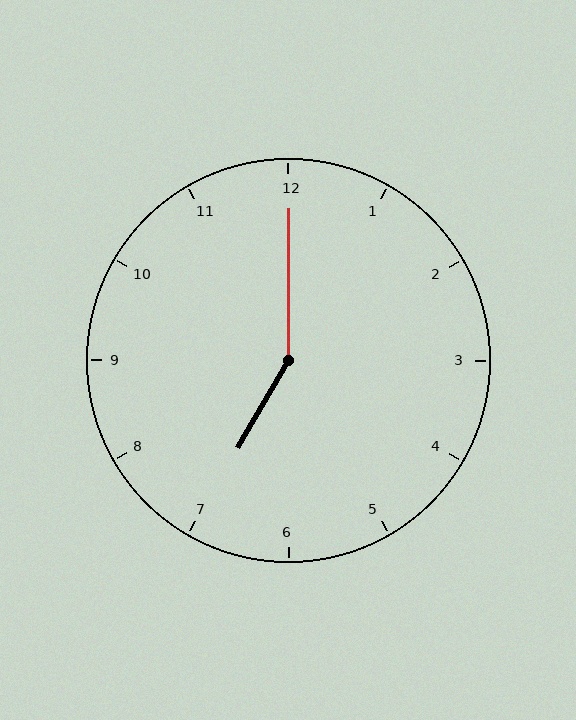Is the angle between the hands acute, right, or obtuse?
It is obtuse.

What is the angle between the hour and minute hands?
Approximately 150 degrees.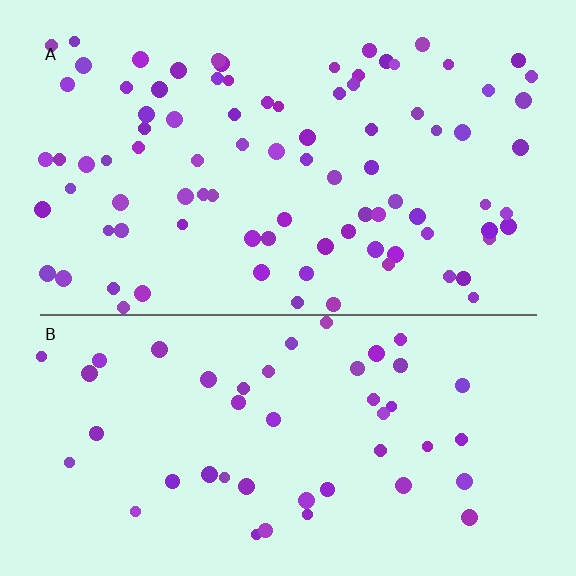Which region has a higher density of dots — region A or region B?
A (the top).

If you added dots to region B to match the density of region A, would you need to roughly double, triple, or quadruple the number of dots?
Approximately double.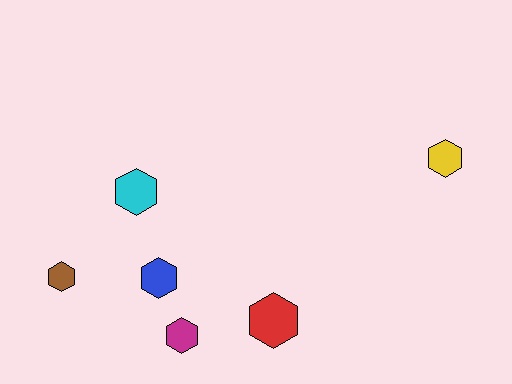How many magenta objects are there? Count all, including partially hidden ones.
There is 1 magenta object.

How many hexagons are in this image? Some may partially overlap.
There are 6 hexagons.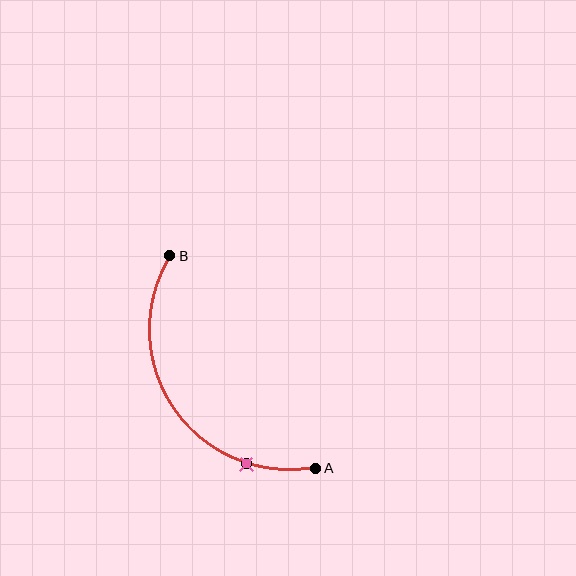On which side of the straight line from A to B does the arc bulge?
The arc bulges below and to the left of the straight line connecting A and B.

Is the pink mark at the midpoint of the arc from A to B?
No. The pink mark lies on the arc but is closer to endpoint A. The arc midpoint would be at the point on the curve equidistant along the arc from both A and B.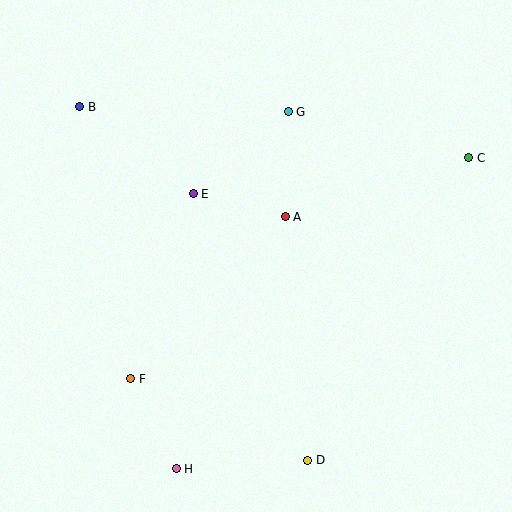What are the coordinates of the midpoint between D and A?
The midpoint between D and A is at (296, 339).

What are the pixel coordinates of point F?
Point F is at (131, 379).